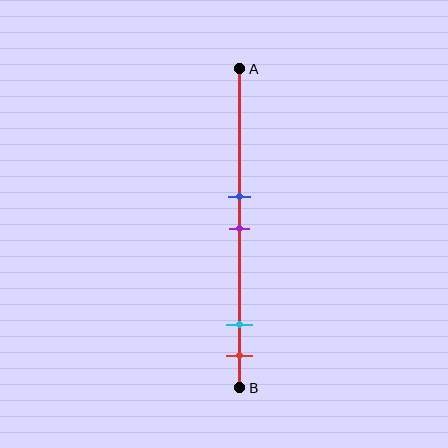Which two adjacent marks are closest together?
The blue and purple marks are the closest adjacent pair.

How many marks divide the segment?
There are 4 marks dividing the segment.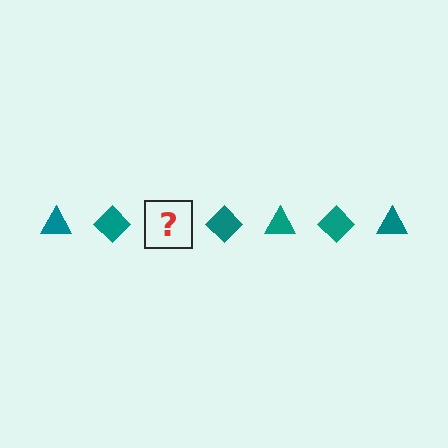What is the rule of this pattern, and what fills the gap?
The rule is that the pattern cycles through triangle, diamond shapes in teal. The gap should be filled with a teal triangle.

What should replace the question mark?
The question mark should be replaced with a teal triangle.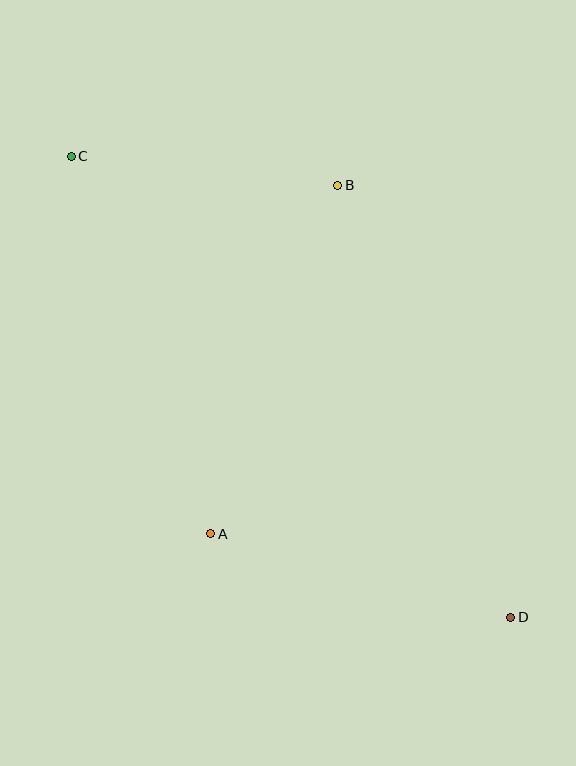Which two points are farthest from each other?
Points C and D are farthest from each other.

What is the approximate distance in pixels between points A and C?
The distance between A and C is approximately 403 pixels.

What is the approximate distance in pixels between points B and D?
The distance between B and D is approximately 465 pixels.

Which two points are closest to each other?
Points B and C are closest to each other.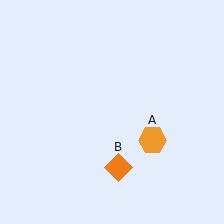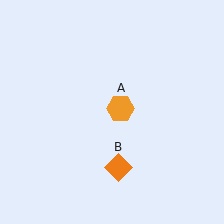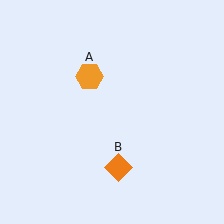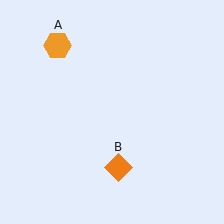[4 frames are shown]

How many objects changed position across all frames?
1 object changed position: orange hexagon (object A).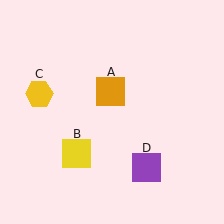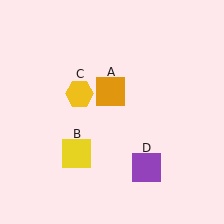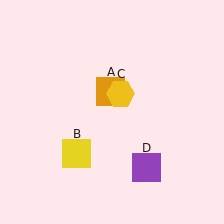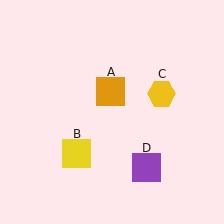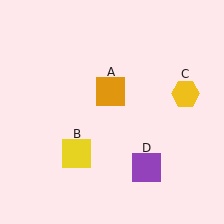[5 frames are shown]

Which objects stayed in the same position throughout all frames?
Orange square (object A) and yellow square (object B) and purple square (object D) remained stationary.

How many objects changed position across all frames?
1 object changed position: yellow hexagon (object C).